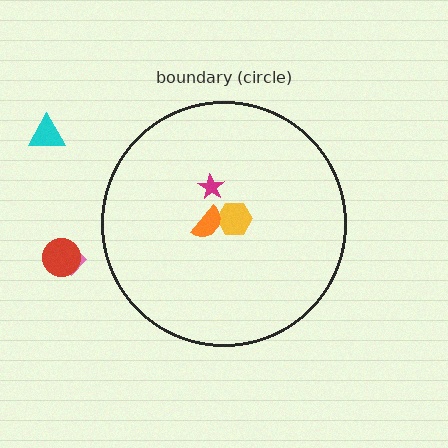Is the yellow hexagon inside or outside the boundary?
Inside.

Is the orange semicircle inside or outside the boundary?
Inside.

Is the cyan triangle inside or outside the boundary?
Outside.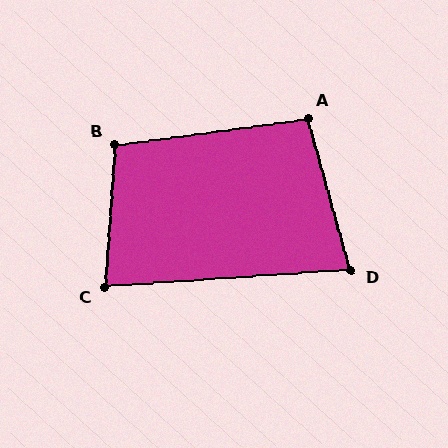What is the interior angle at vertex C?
Approximately 82 degrees (acute).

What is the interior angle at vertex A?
Approximately 98 degrees (obtuse).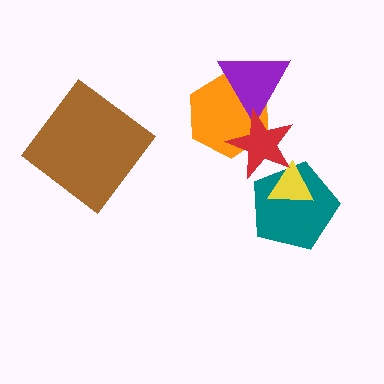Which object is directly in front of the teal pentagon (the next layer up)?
The yellow triangle is directly in front of the teal pentagon.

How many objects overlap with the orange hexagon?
2 objects overlap with the orange hexagon.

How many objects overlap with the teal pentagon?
2 objects overlap with the teal pentagon.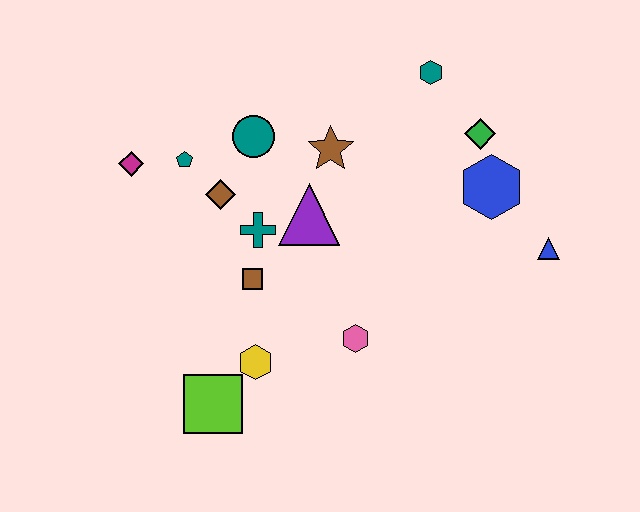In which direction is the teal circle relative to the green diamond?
The teal circle is to the left of the green diamond.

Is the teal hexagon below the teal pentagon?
No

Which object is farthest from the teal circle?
The blue triangle is farthest from the teal circle.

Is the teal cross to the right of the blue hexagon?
No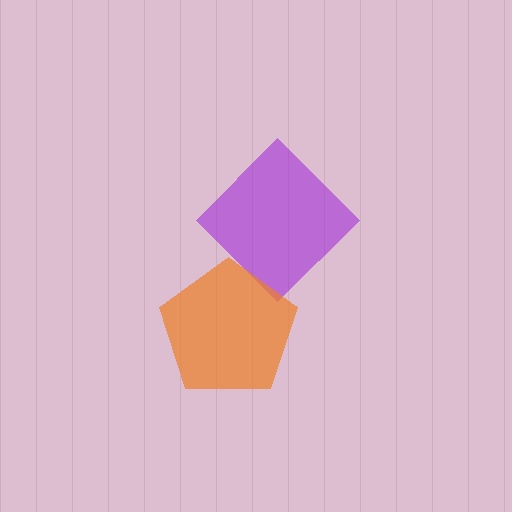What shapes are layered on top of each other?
The layered shapes are: a purple diamond, an orange pentagon.